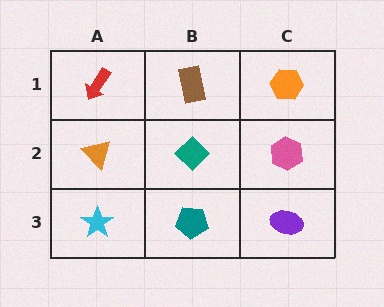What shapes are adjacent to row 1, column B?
A teal diamond (row 2, column B), a red arrow (row 1, column A), an orange hexagon (row 1, column C).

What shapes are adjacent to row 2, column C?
An orange hexagon (row 1, column C), a purple ellipse (row 3, column C), a teal diamond (row 2, column B).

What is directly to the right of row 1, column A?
A brown rectangle.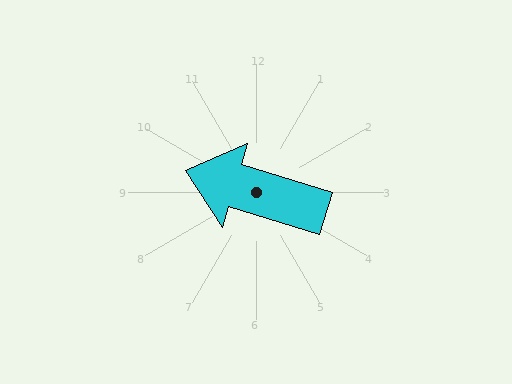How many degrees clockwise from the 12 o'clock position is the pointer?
Approximately 287 degrees.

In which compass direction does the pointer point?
West.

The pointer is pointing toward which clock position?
Roughly 10 o'clock.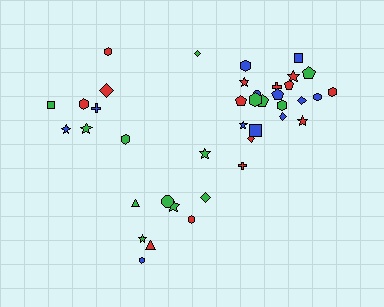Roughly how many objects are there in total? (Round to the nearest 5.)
Roughly 40 objects in total.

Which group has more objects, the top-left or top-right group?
The top-right group.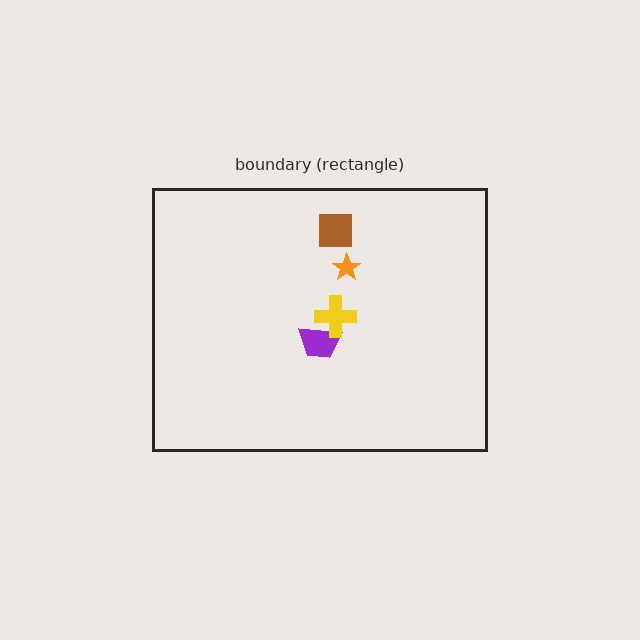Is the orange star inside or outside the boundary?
Inside.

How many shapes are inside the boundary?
4 inside, 0 outside.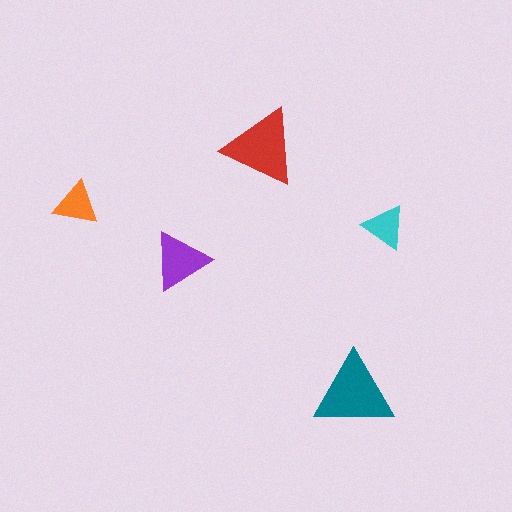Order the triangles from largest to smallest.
the teal one, the red one, the purple one, the orange one, the cyan one.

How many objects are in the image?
There are 5 objects in the image.